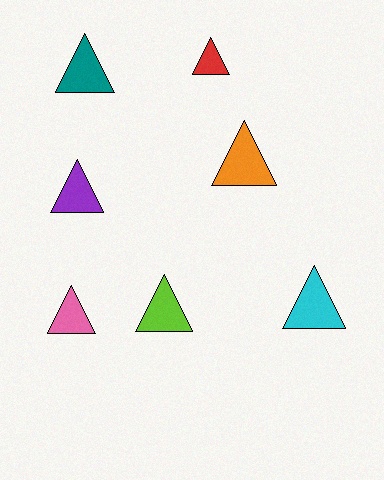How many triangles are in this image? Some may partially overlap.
There are 7 triangles.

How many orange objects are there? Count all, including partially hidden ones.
There is 1 orange object.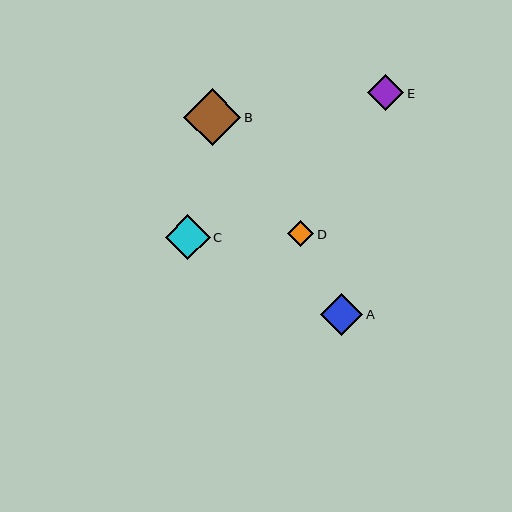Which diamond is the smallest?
Diamond D is the smallest with a size of approximately 26 pixels.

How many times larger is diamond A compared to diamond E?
Diamond A is approximately 1.2 times the size of diamond E.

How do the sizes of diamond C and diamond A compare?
Diamond C and diamond A are approximately the same size.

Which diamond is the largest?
Diamond B is the largest with a size of approximately 57 pixels.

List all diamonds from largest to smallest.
From largest to smallest: B, C, A, E, D.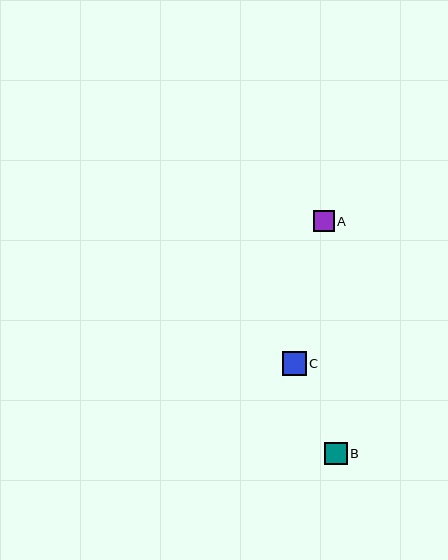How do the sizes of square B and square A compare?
Square B and square A are approximately the same size.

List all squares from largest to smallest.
From largest to smallest: C, B, A.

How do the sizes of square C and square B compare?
Square C and square B are approximately the same size.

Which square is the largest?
Square C is the largest with a size of approximately 24 pixels.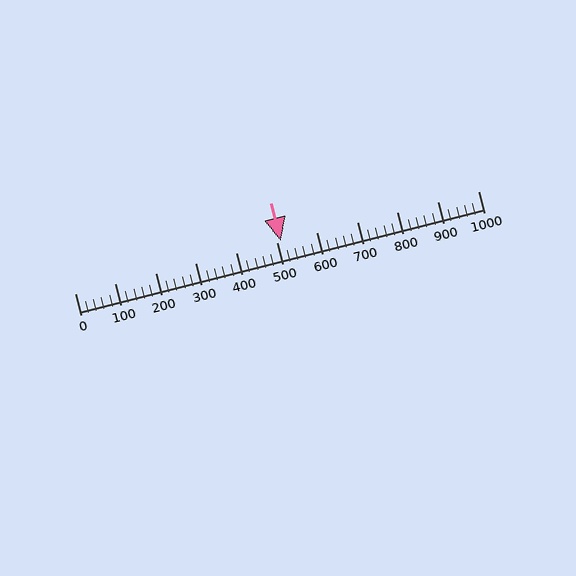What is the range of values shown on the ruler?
The ruler shows values from 0 to 1000.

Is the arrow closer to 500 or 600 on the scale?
The arrow is closer to 500.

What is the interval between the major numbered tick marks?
The major tick marks are spaced 100 units apart.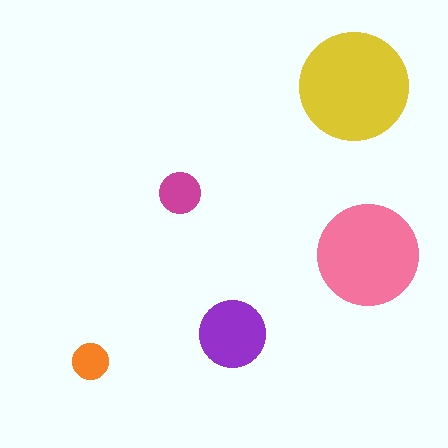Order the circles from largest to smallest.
the yellow one, the pink one, the purple one, the magenta one, the orange one.